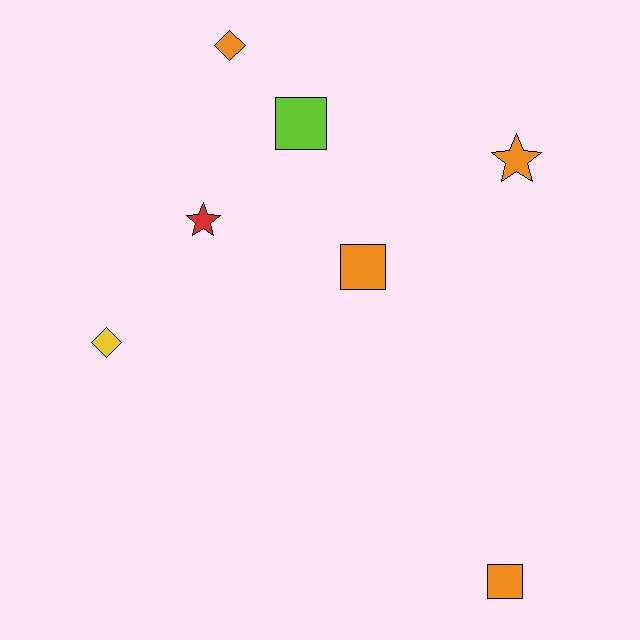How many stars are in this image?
There are 2 stars.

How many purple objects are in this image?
There are no purple objects.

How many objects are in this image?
There are 7 objects.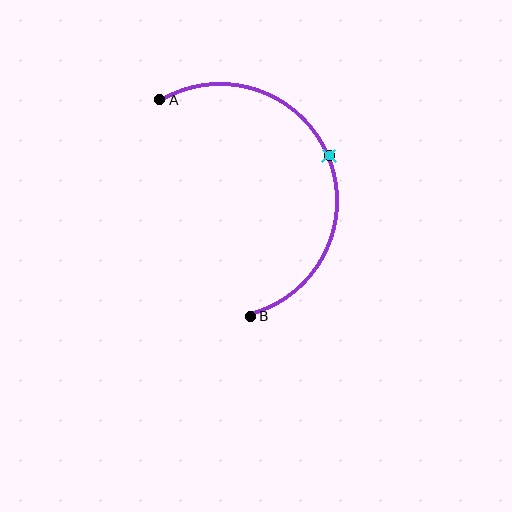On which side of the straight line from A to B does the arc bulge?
The arc bulges to the right of the straight line connecting A and B.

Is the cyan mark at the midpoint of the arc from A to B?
Yes. The cyan mark lies on the arc at equal arc-length from both A and B — it is the arc midpoint.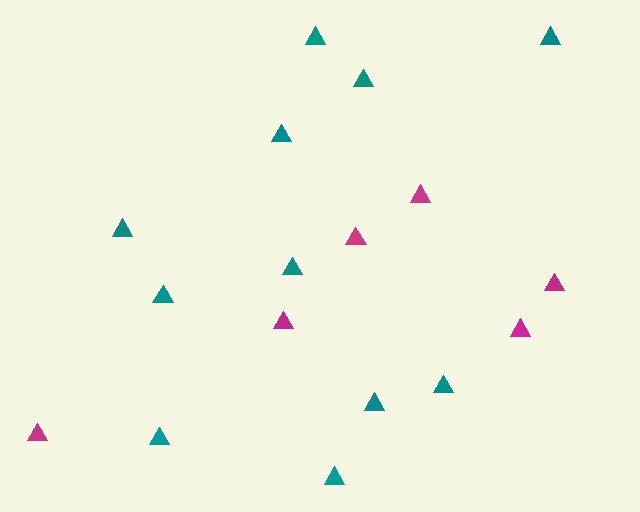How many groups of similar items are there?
There are 2 groups: one group of magenta triangles (6) and one group of teal triangles (11).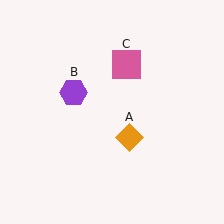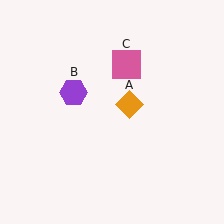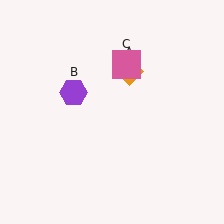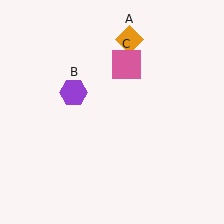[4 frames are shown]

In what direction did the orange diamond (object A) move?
The orange diamond (object A) moved up.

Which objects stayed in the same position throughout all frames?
Purple hexagon (object B) and pink square (object C) remained stationary.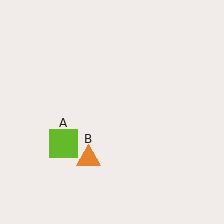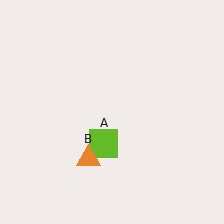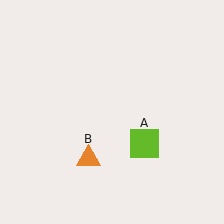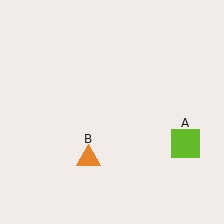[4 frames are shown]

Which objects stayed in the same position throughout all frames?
Orange triangle (object B) remained stationary.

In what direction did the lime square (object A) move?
The lime square (object A) moved right.